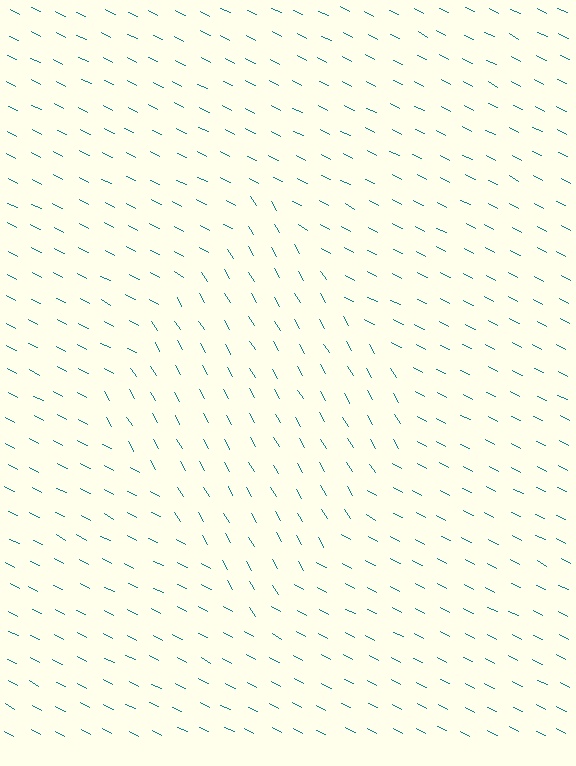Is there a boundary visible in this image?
Yes, there is a texture boundary formed by a change in line orientation.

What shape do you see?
I see a diamond.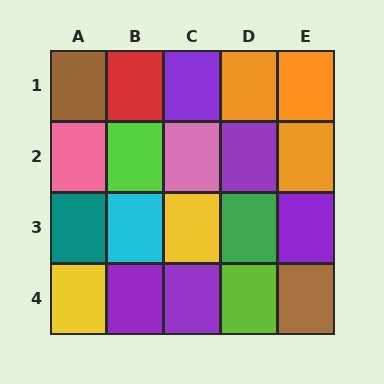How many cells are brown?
2 cells are brown.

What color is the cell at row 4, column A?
Yellow.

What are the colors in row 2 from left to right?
Pink, lime, pink, purple, orange.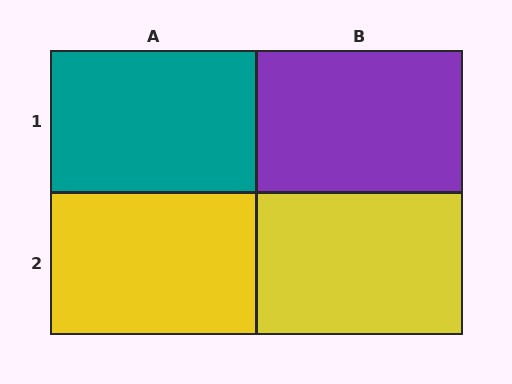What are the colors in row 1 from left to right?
Teal, purple.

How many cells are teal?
1 cell is teal.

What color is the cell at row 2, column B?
Yellow.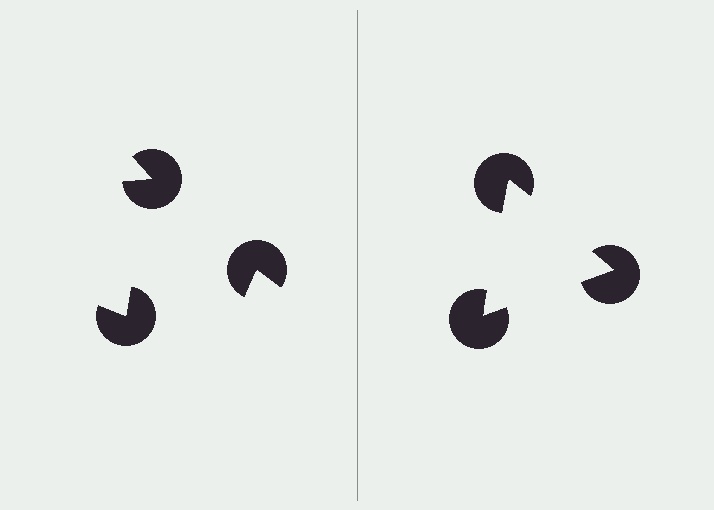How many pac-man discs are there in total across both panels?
6 — 3 on each side.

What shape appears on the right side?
An illusory triangle.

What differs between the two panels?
The pac-man discs are positioned identically on both sides; only the wedge orientations differ. On the right they align to a triangle; on the left they are misaligned.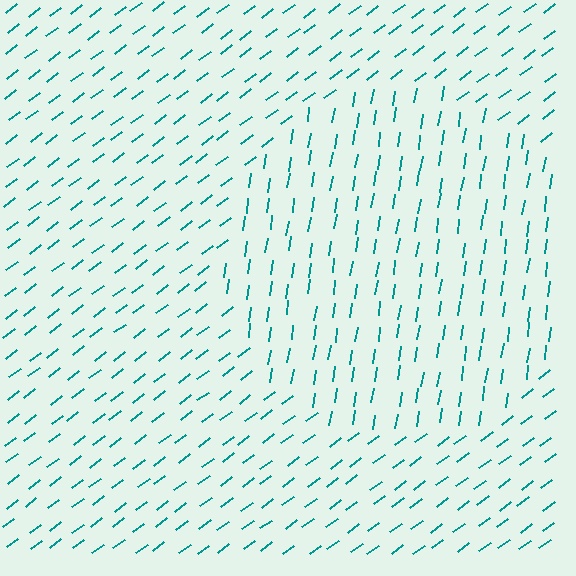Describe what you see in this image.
The image is filled with small teal line segments. A circle region in the image has lines oriented differently from the surrounding lines, creating a visible texture boundary.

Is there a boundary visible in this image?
Yes, there is a texture boundary formed by a change in line orientation.